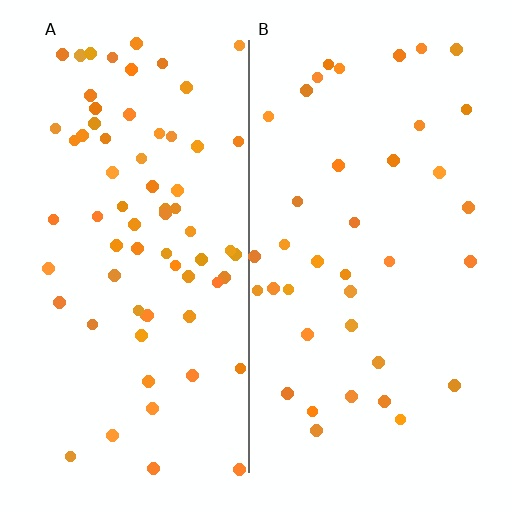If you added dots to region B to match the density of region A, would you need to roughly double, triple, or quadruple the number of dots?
Approximately double.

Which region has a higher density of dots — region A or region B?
A (the left).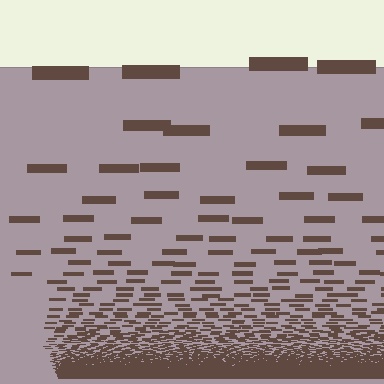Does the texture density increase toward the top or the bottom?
Density increases toward the bottom.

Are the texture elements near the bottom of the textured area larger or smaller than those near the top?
Smaller. The gradient is inverted — elements near the bottom are smaller and denser.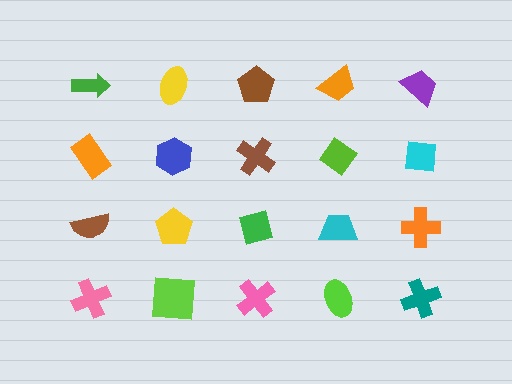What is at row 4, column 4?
A lime ellipse.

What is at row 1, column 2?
A yellow ellipse.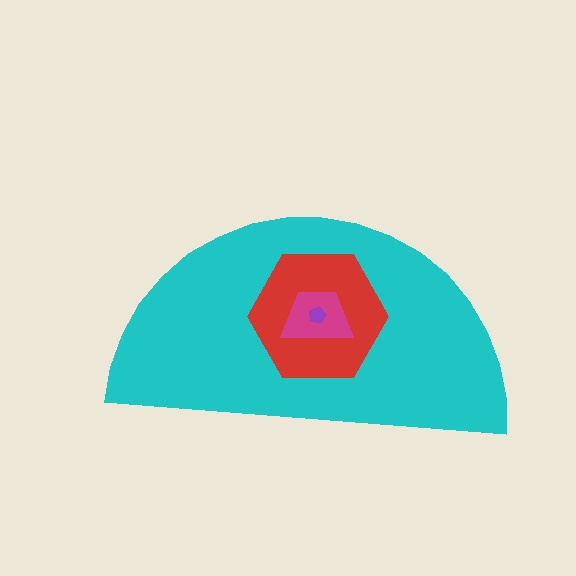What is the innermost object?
The purple pentagon.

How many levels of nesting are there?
4.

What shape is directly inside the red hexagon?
The magenta trapezoid.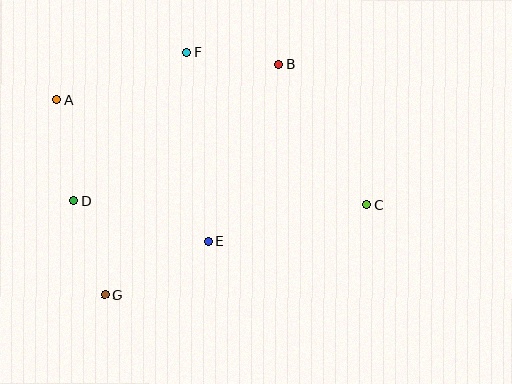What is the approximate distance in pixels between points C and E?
The distance between C and E is approximately 163 pixels.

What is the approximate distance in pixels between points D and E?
The distance between D and E is approximately 140 pixels.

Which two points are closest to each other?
Points B and F are closest to each other.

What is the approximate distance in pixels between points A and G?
The distance between A and G is approximately 201 pixels.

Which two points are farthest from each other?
Points A and C are farthest from each other.